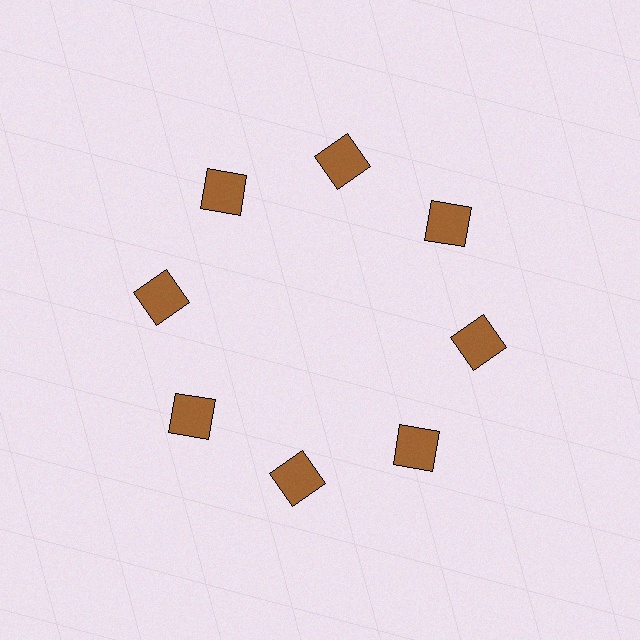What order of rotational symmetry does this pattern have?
This pattern has 8-fold rotational symmetry.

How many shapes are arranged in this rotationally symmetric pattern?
There are 8 shapes, arranged in 8 groups of 1.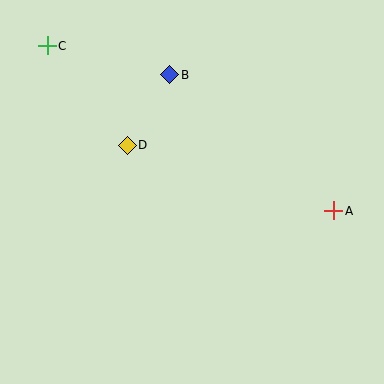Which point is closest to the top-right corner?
Point A is closest to the top-right corner.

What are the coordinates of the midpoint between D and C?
The midpoint between D and C is at (87, 96).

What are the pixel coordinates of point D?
Point D is at (127, 145).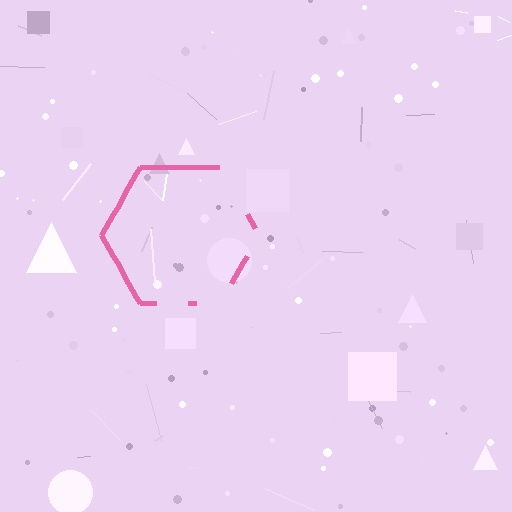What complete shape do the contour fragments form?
The contour fragments form a hexagon.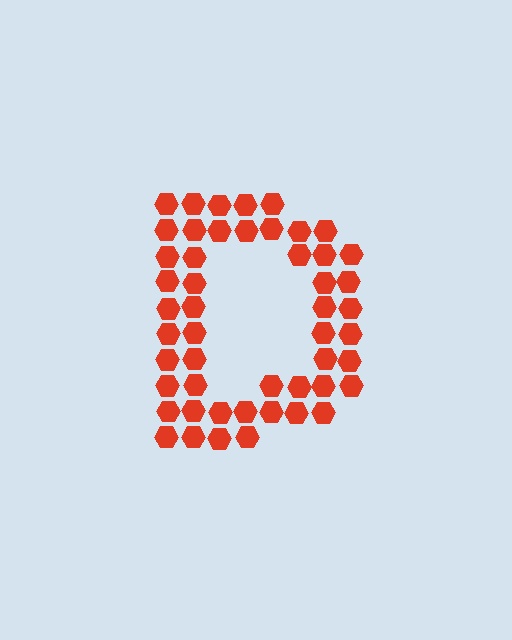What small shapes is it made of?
It is made of small hexagons.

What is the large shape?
The large shape is the letter D.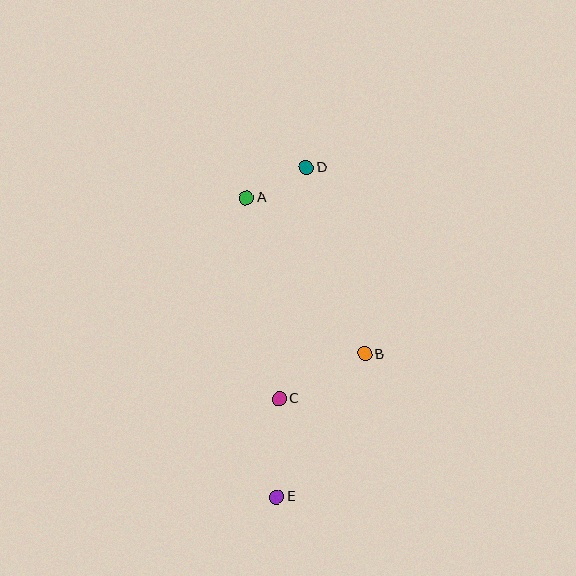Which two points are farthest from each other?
Points D and E are farthest from each other.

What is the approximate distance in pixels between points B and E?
The distance between B and E is approximately 168 pixels.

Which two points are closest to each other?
Points A and D are closest to each other.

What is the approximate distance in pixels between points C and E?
The distance between C and E is approximately 98 pixels.